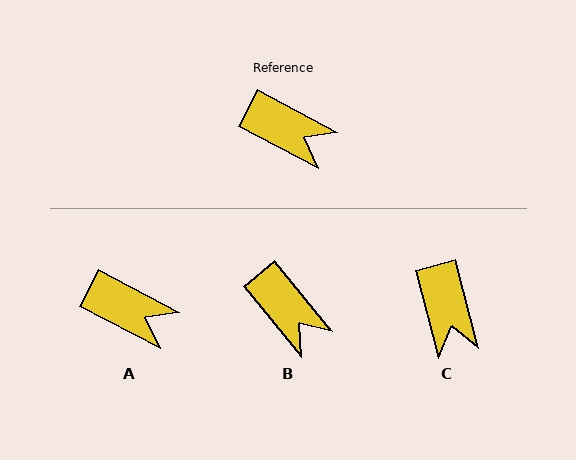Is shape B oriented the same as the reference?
No, it is off by about 23 degrees.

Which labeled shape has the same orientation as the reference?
A.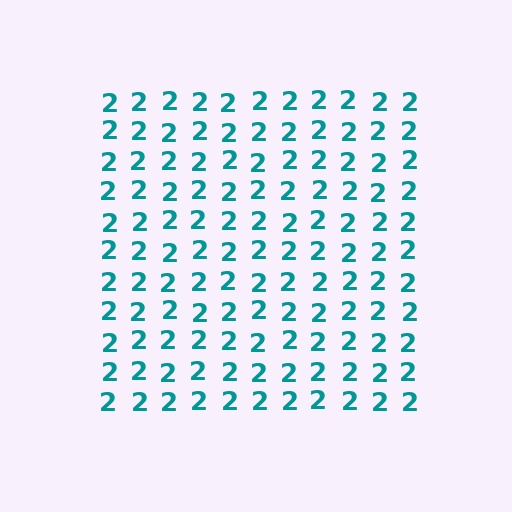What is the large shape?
The large shape is a square.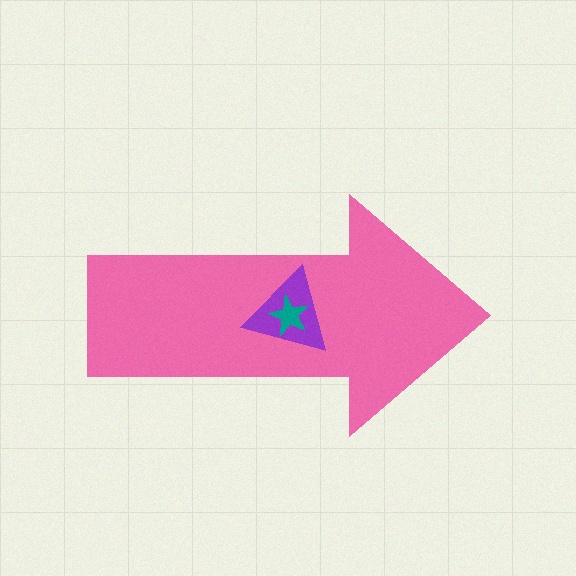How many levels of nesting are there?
3.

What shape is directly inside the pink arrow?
The purple triangle.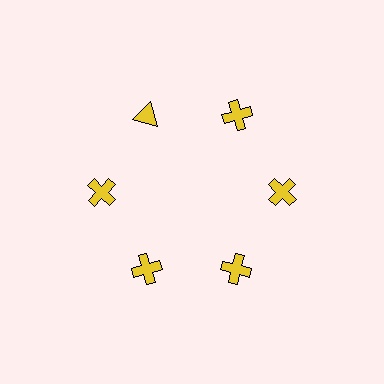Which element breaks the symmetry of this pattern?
The yellow triangle at roughly the 11 o'clock position breaks the symmetry. All other shapes are yellow crosses.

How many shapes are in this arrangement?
There are 6 shapes arranged in a ring pattern.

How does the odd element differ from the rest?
It has a different shape: triangle instead of cross.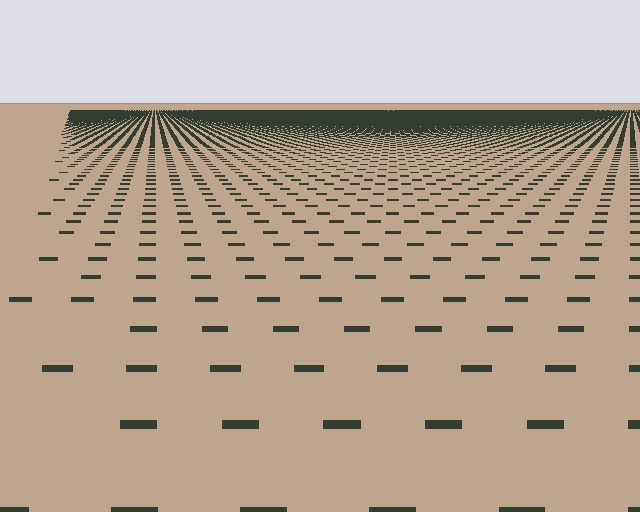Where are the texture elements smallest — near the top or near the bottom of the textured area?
Near the top.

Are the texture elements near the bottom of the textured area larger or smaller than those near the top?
Larger. Near the bottom, elements are closer to the viewer and appear at a bigger on-screen size.